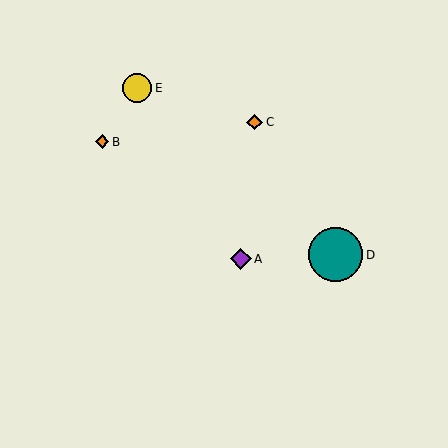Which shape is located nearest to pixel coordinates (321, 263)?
The teal circle (labeled D) at (336, 255) is nearest to that location.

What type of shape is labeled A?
Shape A is a purple diamond.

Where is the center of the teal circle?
The center of the teal circle is at (336, 255).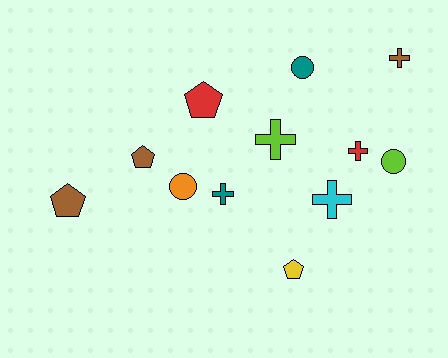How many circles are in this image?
There are 3 circles.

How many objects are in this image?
There are 12 objects.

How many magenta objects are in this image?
There are no magenta objects.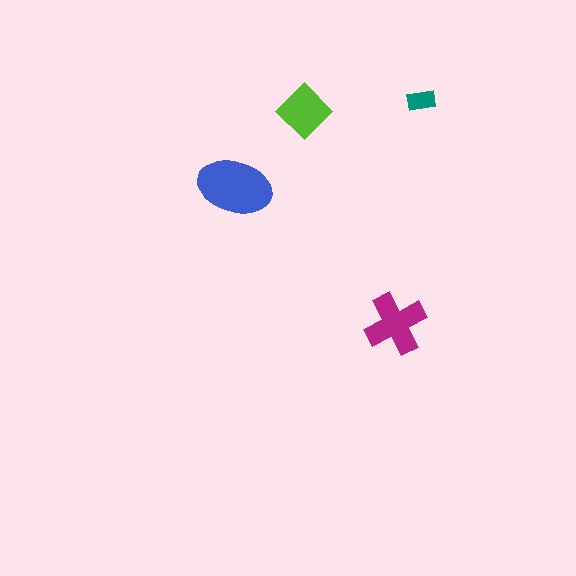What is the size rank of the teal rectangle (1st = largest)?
4th.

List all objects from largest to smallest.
The blue ellipse, the magenta cross, the lime diamond, the teal rectangle.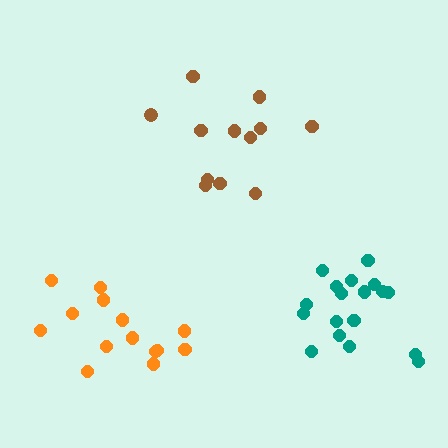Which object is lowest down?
The orange cluster is bottommost.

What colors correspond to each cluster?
The clusters are colored: brown, teal, orange.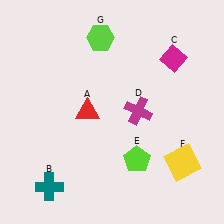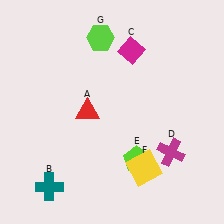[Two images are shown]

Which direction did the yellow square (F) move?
The yellow square (F) moved left.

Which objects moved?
The objects that moved are: the magenta diamond (C), the magenta cross (D), the yellow square (F).